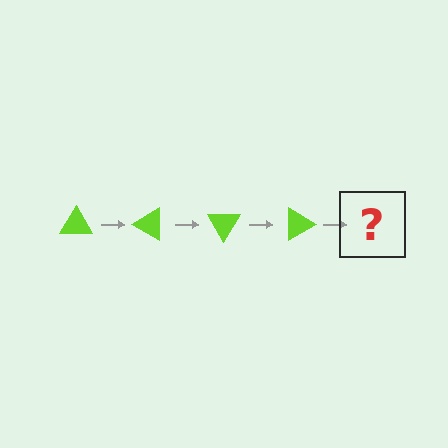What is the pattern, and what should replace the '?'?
The pattern is that the triangle rotates 30 degrees each step. The '?' should be a lime triangle rotated 120 degrees.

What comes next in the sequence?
The next element should be a lime triangle rotated 120 degrees.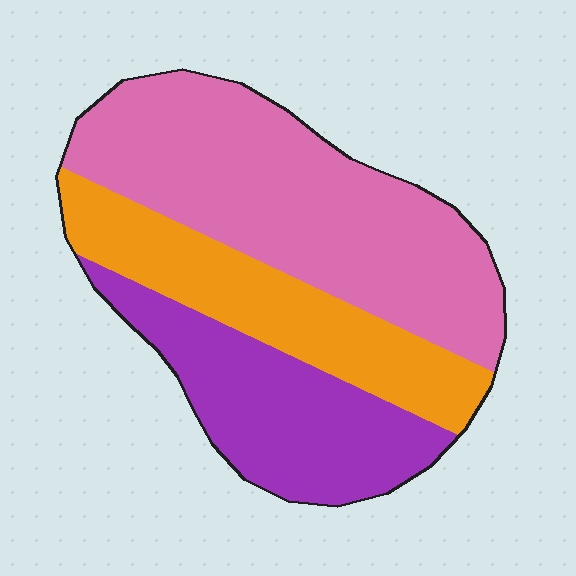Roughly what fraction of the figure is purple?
Purple covers around 25% of the figure.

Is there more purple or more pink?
Pink.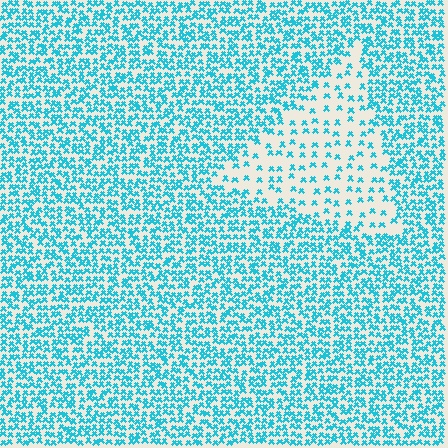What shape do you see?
I see a triangle.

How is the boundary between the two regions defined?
The boundary is defined by a change in element density (approximately 2.6x ratio). All elements are the same color, size, and shape.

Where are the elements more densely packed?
The elements are more densely packed outside the triangle boundary.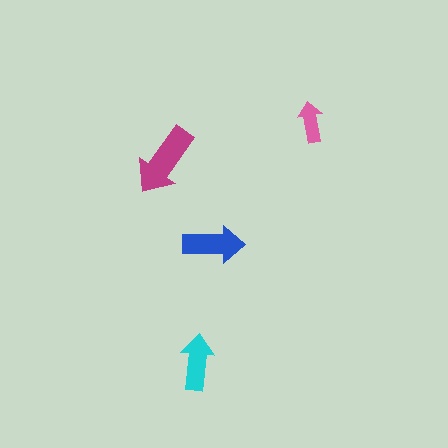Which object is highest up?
The pink arrow is topmost.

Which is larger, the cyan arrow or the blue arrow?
The blue one.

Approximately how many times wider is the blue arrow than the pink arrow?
About 1.5 times wider.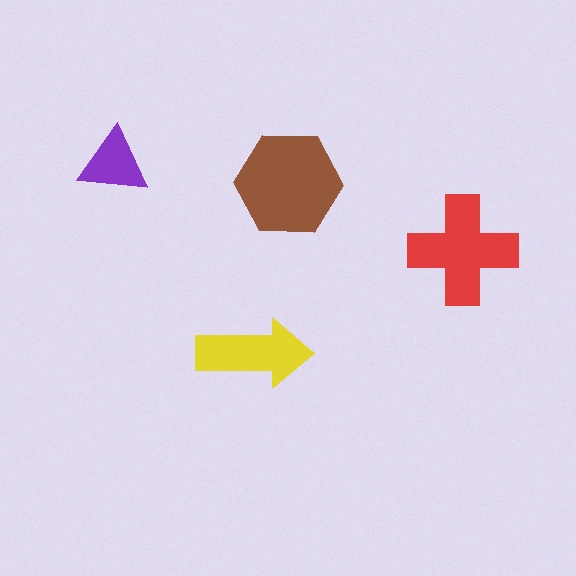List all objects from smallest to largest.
The purple triangle, the yellow arrow, the red cross, the brown hexagon.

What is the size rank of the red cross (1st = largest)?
2nd.